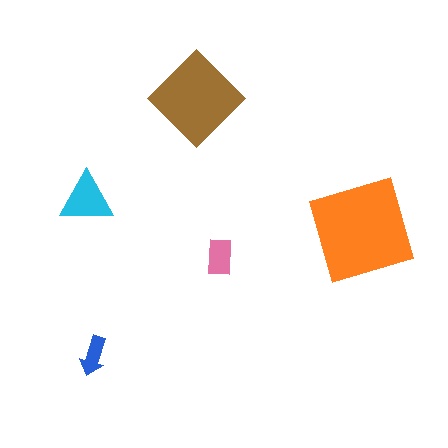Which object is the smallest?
The blue arrow.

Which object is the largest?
The orange square.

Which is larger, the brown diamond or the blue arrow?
The brown diamond.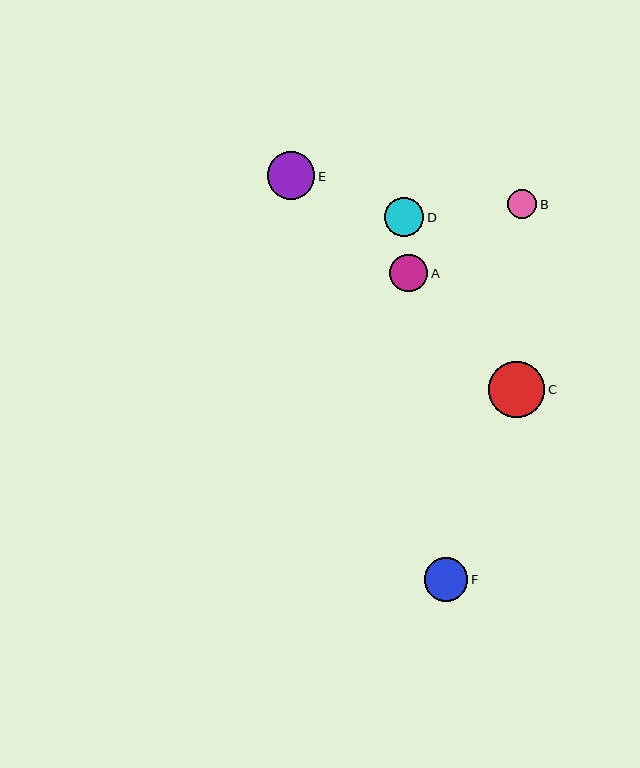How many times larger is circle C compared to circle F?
Circle C is approximately 1.3 times the size of circle F.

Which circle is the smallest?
Circle B is the smallest with a size of approximately 29 pixels.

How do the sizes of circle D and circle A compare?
Circle D and circle A are approximately the same size.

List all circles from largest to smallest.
From largest to smallest: C, E, F, D, A, B.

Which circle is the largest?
Circle C is the largest with a size of approximately 56 pixels.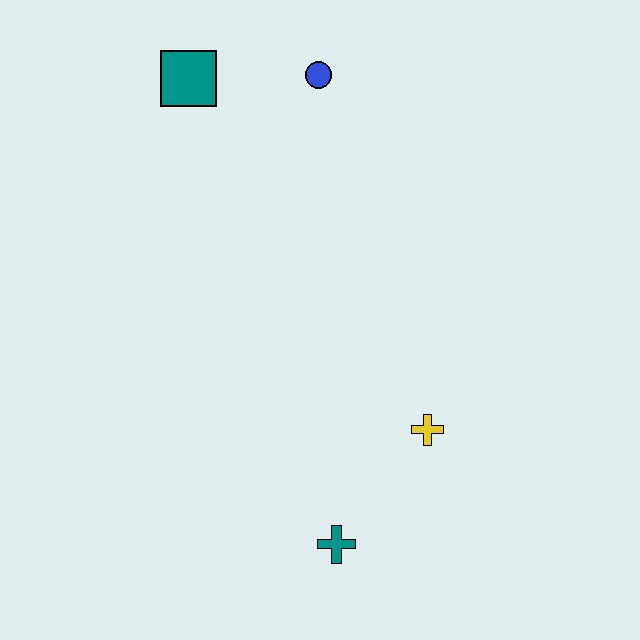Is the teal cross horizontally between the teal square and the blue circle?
No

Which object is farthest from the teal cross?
The teal square is farthest from the teal cross.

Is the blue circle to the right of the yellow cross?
No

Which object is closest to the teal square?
The blue circle is closest to the teal square.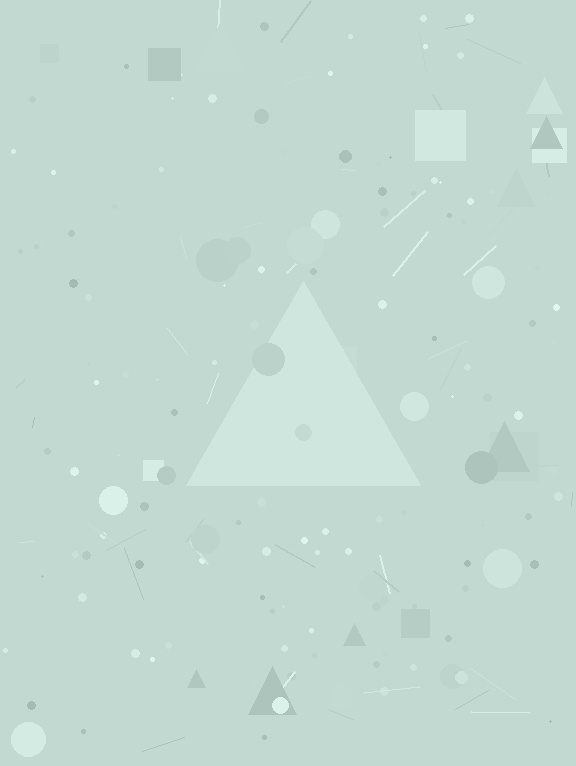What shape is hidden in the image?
A triangle is hidden in the image.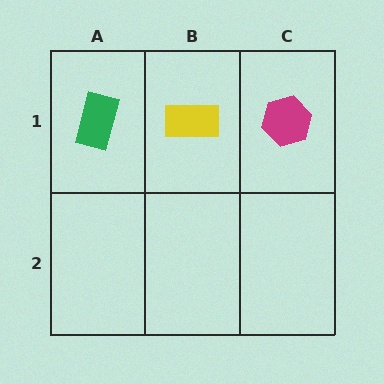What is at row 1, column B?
A yellow rectangle.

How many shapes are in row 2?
0 shapes.